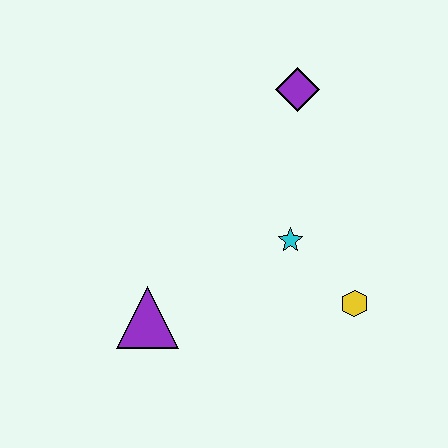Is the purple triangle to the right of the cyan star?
No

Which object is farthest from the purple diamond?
The purple triangle is farthest from the purple diamond.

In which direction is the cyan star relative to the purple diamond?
The cyan star is below the purple diamond.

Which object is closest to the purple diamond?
The cyan star is closest to the purple diamond.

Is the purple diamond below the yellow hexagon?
No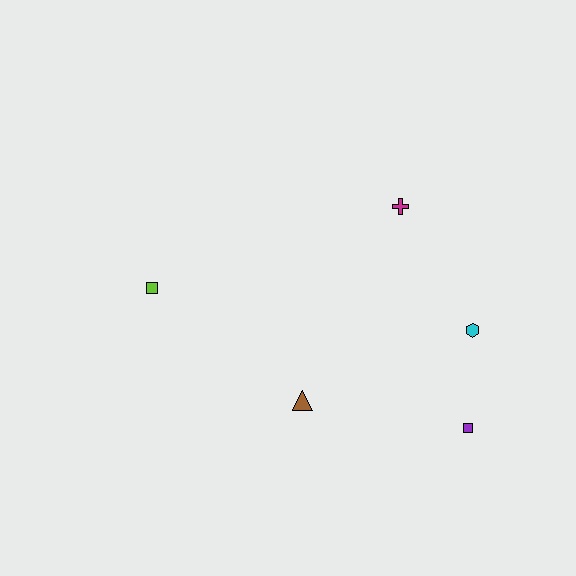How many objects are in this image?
There are 5 objects.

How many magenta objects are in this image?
There is 1 magenta object.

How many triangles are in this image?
There is 1 triangle.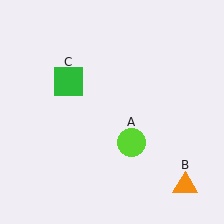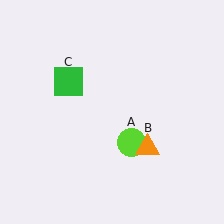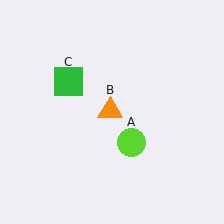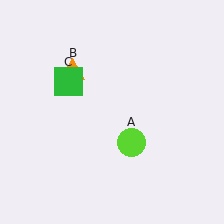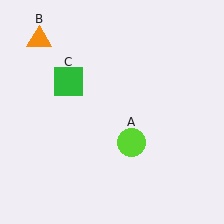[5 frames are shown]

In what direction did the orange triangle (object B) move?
The orange triangle (object B) moved up and to the left.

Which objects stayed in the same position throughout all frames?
Lime circle (object A) and green square (object C) remained stationary.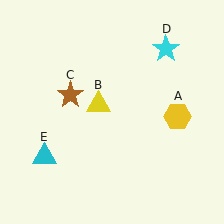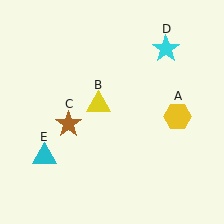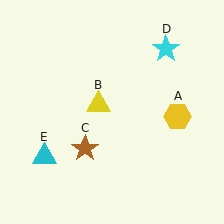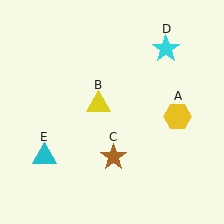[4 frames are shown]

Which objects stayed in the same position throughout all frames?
Yellow hexagon (object A) and yellow triangle (object B) and cyan star (object D) and cyan triangle (object E) remained stationary.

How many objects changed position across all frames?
1 object changed position: brown star (object C).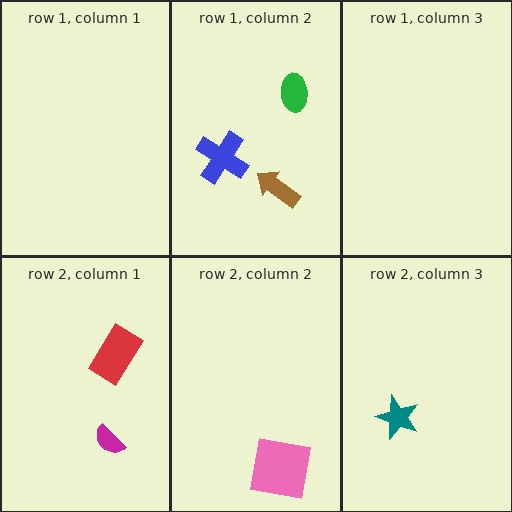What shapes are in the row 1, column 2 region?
The green ellipse, the brown arrow, the blue cross.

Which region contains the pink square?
The row 2, column 2 region.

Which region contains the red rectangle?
The row 2, column 1 region.